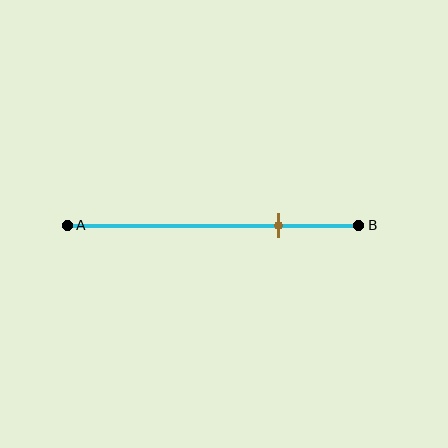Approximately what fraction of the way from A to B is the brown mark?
The brown mark is approximately 75% of the way from A to B.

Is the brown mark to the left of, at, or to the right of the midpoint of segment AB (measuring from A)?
The brown mark is to the right of the midpoint of segment AB.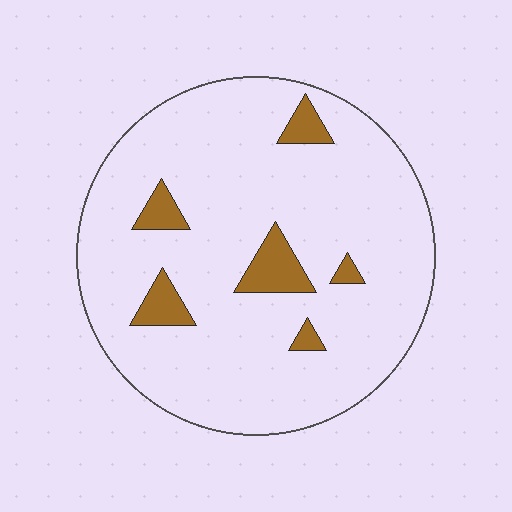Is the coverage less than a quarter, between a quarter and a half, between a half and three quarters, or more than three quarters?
Less than a quarter.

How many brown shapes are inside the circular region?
6.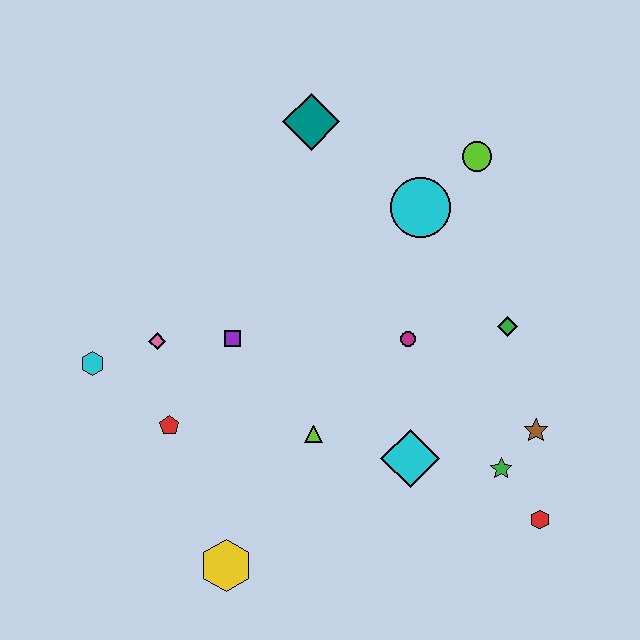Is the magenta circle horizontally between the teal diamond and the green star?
Yes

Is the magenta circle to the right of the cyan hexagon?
Yes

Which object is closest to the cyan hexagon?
The pink diamond is closest to the cyan hexagon.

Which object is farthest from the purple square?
The red hexagon is farthest from the purple square.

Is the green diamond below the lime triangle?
No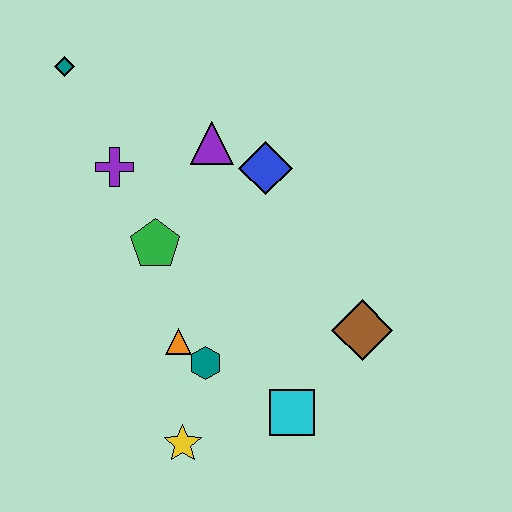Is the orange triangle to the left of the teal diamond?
No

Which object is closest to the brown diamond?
The cyan square is closest to the brown diamond.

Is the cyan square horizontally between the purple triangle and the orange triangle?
No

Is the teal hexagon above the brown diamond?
No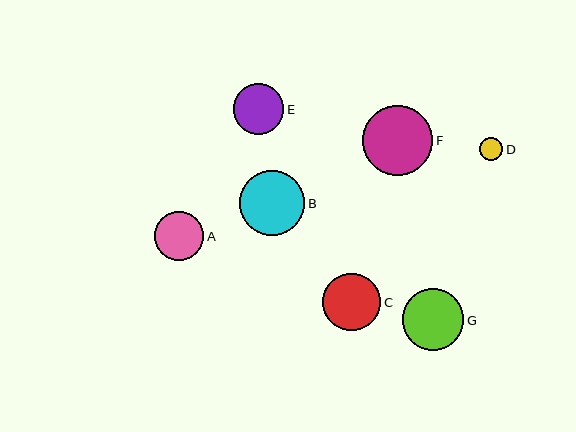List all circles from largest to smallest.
From largest to smallest: F, B, G, C, E, A, D.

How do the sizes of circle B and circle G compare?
Circle B and circle G are approximately the same size.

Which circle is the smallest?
Circle D is the smallest with a size of approximately 23 pixels.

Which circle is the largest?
Circle F is the largest with a size of approximately 70 pixels.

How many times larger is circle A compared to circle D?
Circle A is approximately 2.1 times the size of circle D.